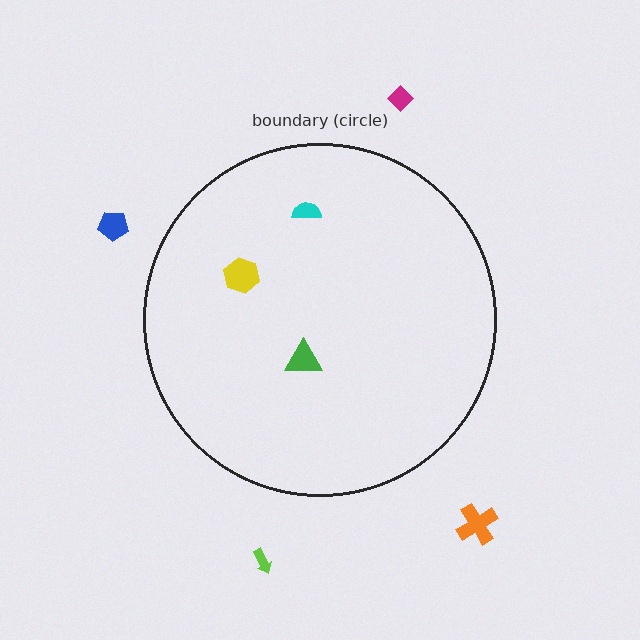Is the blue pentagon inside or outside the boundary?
Outside.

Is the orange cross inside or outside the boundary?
Outside.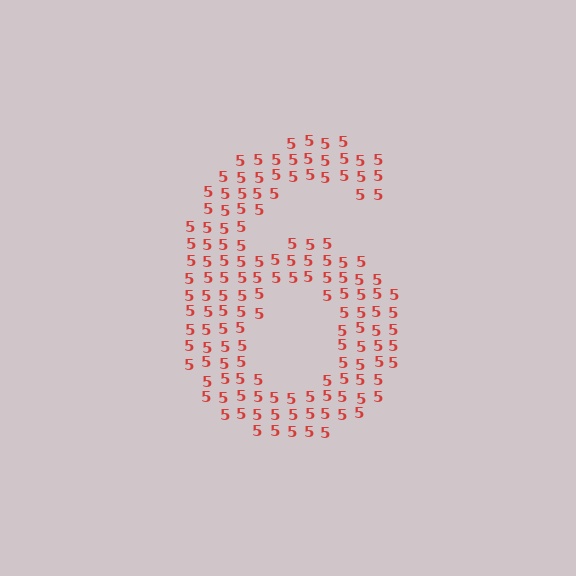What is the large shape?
The large shape is the digit 6.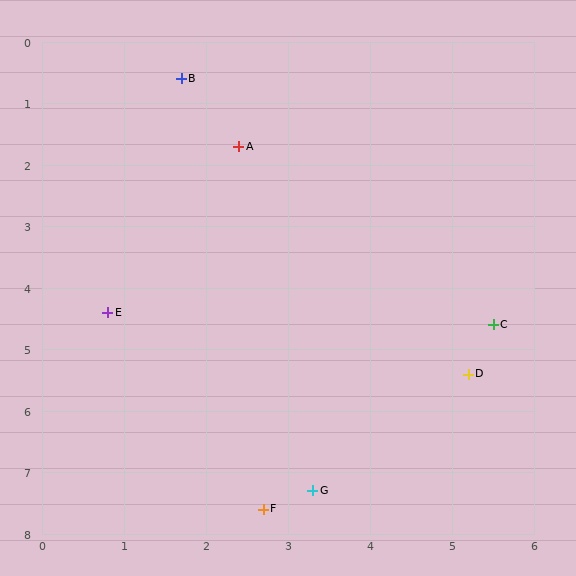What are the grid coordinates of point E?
Point E is at approximately (0.8, 4.4).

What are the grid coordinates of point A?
Point A is at approximately (2.4, 1.7).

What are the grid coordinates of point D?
Point D is at approximately (5.2, 5.4).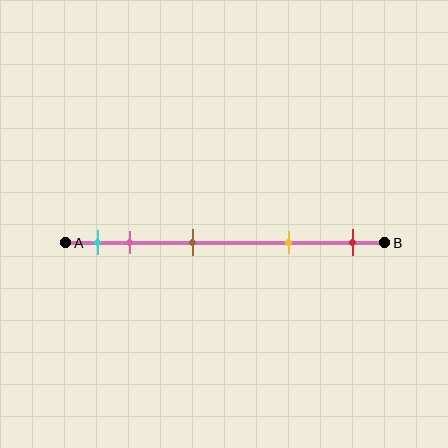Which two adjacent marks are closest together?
The cyan and pink marks are the closest adjacent pair.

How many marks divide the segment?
There are 5 marks dividing the segment.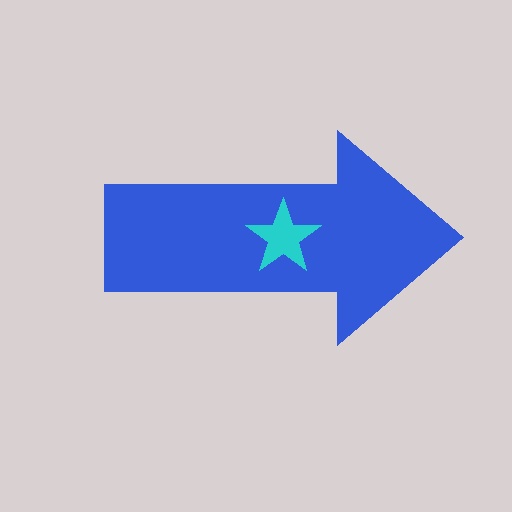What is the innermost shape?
The cyan star.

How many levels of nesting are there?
2.